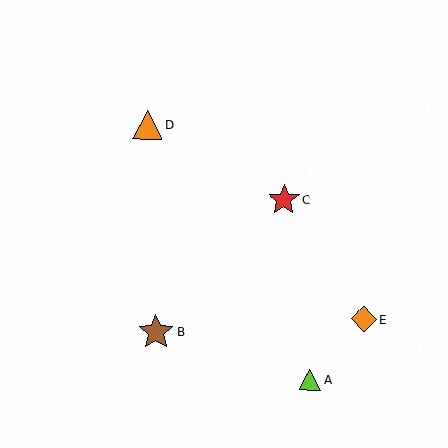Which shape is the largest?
The brown star (labeled B) is the largest.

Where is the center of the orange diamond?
The center of the orange diamond is at (364, 319).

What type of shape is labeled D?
Shape D is an orange triangle.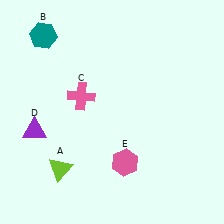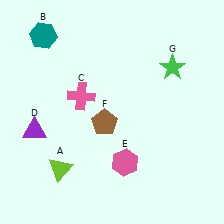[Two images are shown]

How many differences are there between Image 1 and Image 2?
There are 2 differences between the two images.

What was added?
A brown pentagon (F), a green star (G) were added in Image 2.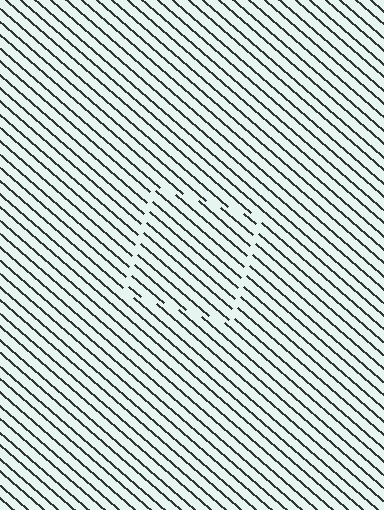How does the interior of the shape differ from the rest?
The interior of the shape contains the same grating, shifted by half a period — the contour is defined by the phase discontinuity where line-ends from the inner and outer gratings abut.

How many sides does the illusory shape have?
4 sides — the line-ends trace a square.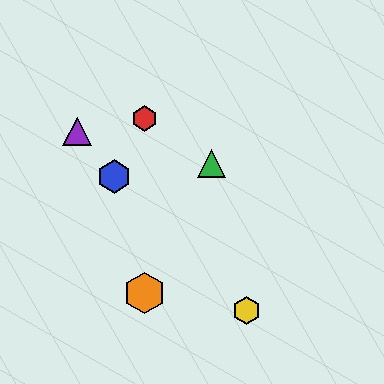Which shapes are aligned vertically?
The red hexagon, the orange hexagon are aligned vertically.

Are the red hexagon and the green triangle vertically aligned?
No, the red hexagon is at x≈145 and the green triangle is at x≈212.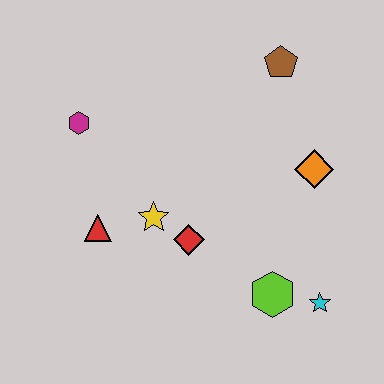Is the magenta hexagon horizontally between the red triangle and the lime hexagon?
No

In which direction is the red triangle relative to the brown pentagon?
The red triangle is to the left of the brown pentagon.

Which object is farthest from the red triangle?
The brown pentagon is farthest from the red triangle.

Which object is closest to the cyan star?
The lime hexagon is closest to the cyan star.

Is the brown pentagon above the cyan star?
Yes